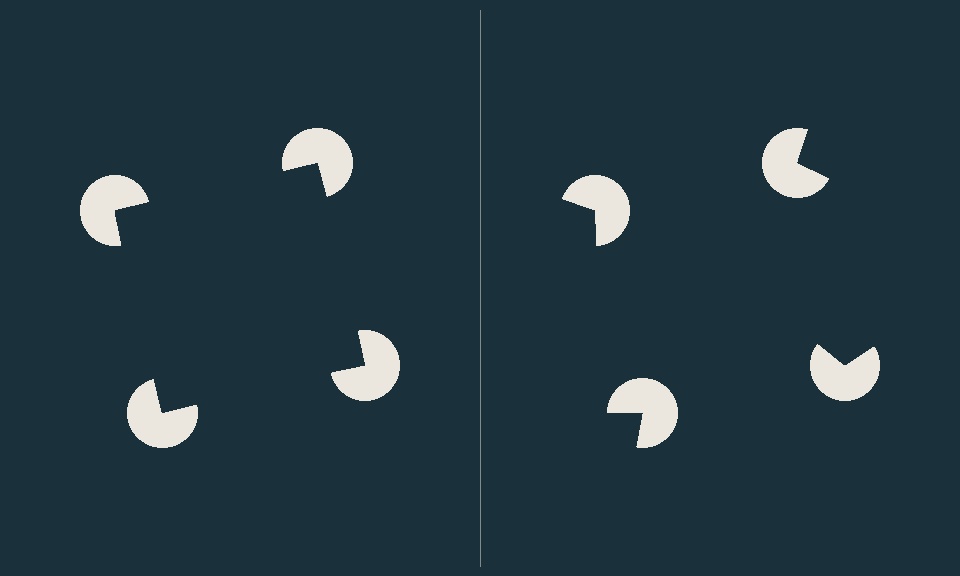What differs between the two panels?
The pac-man discs are positioned identically on both sides; only the wedge orientations differ. On the left they align to a square; on the right they are misaligned.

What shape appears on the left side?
An illusory square.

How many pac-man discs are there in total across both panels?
8 — 4 on each side.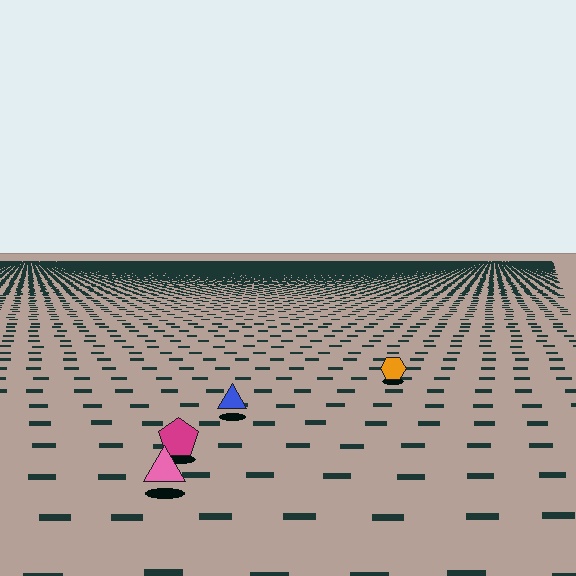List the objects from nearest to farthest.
From nearest to farthest: the pink triangle, the magenta pentagon, the blue triangle, the orange hexagon.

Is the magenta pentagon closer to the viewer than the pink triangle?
No. The pink triangle is closer — you can tell from the texture gradient: the ground texture is coarser near it.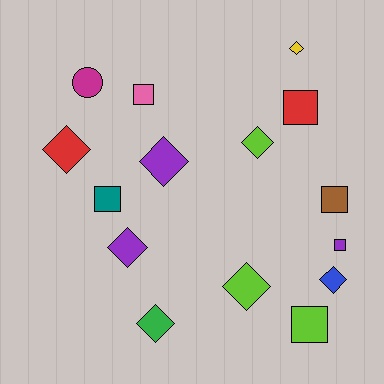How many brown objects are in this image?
There is 1 brown object.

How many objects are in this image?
There are 15 objects.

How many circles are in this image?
There is 1 circle.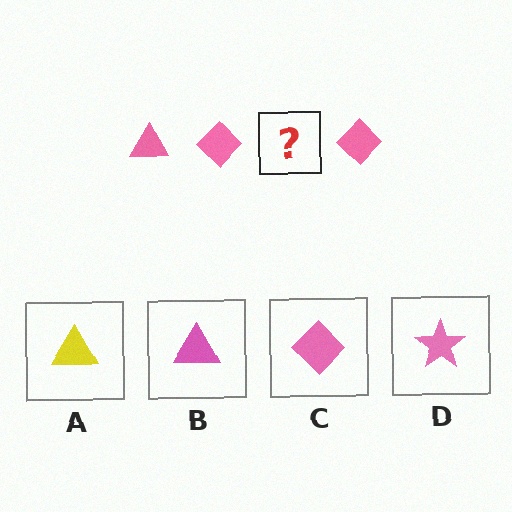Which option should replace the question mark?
Option B.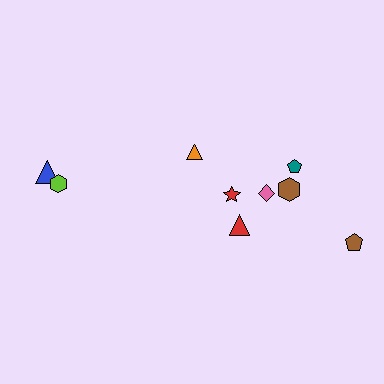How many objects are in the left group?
There are 3 objects.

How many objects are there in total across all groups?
There are 9 objects.